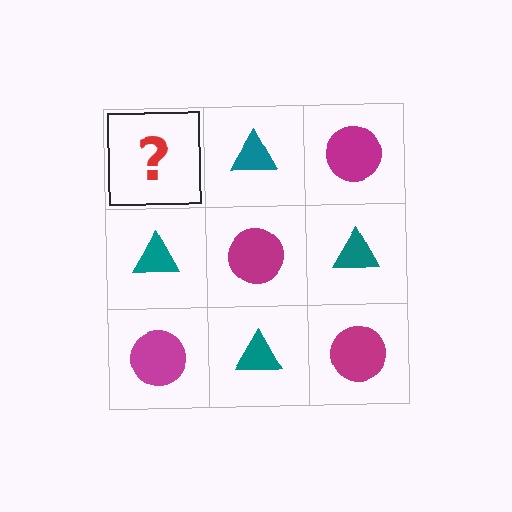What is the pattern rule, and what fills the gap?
The rule is that it alternates magenta circle and teal triangle in a checkerboard pattern. The gap should be filled with a magenta circle.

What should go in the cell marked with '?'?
The missing cell should contain a magenta circle.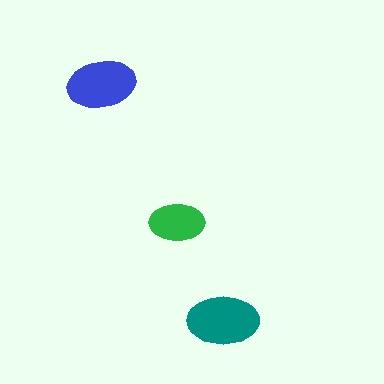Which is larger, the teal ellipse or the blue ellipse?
The teal one.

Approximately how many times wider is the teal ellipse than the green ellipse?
About 1.5 times wider.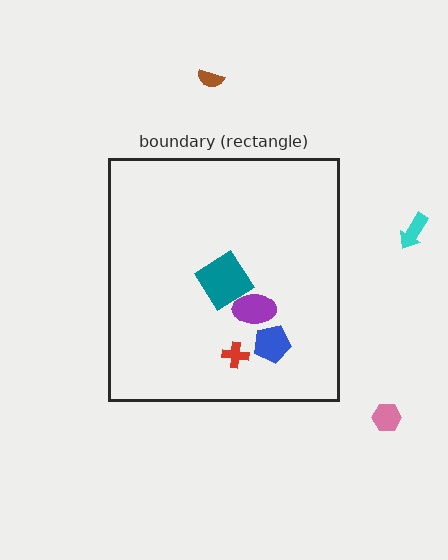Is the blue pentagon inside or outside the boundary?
Inside.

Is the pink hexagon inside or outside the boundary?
Outside.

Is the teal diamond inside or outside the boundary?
Inside.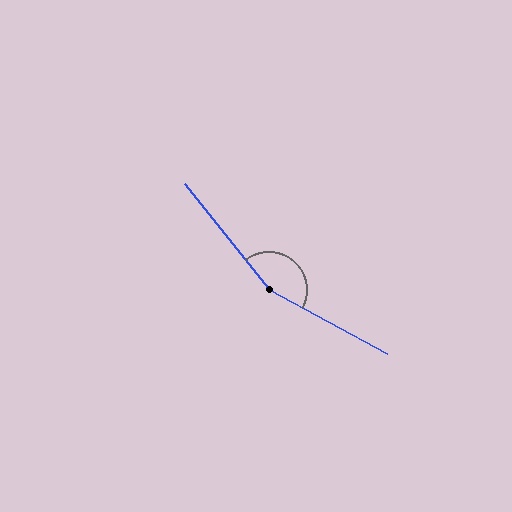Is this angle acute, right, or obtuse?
It is obtuse.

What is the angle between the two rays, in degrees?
Approximately 157 degrees.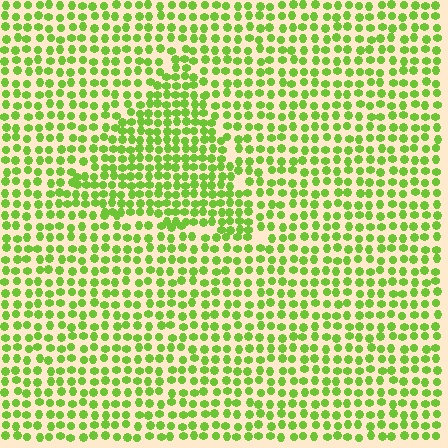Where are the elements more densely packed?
The elements are more densely packed inside the triangle boundary.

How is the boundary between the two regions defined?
The boundary is defined by a change in element density (approximately 1.5x ratio). All elements are the same color, size, and shape.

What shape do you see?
I see a triangle.